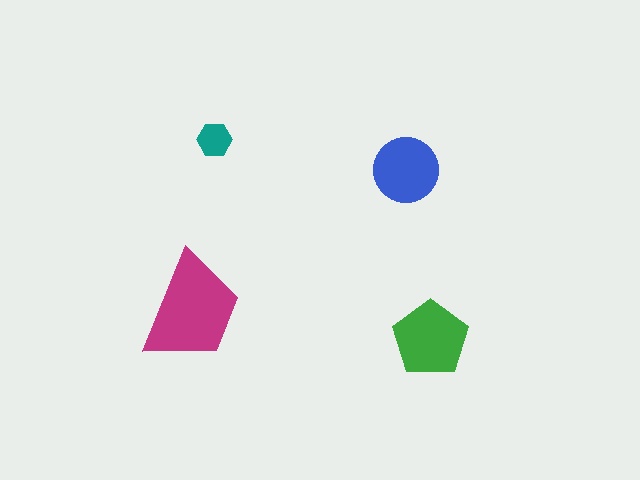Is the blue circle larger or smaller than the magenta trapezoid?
Smaller.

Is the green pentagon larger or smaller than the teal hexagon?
Larger.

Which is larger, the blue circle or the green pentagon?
The green pentagon.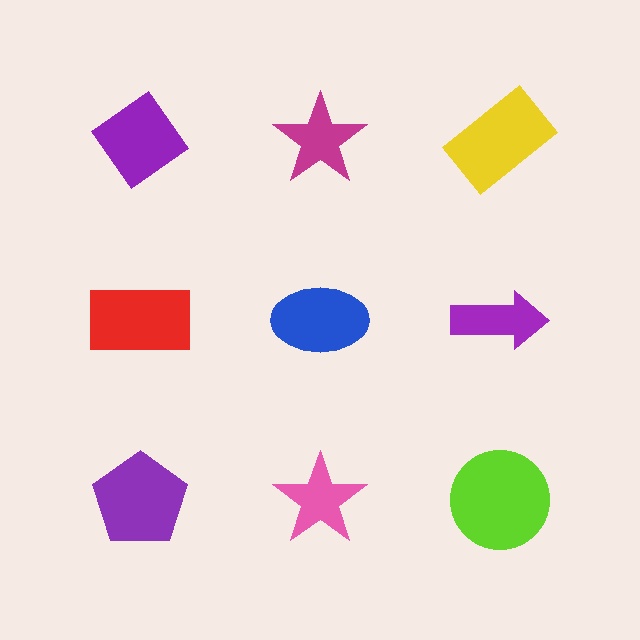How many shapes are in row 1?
3 shapes.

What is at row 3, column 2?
A pink star.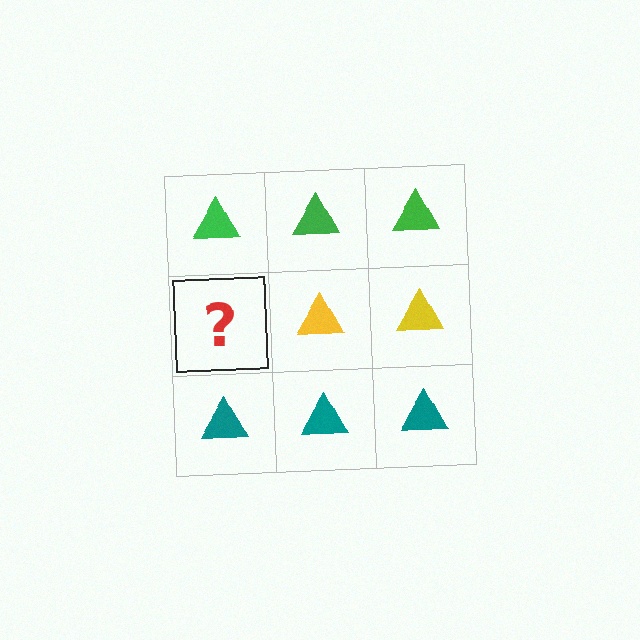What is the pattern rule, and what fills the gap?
The rule is that each row has a consistent color. The gap should be filled with a yellow triangle.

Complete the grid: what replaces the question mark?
The question mark should be replaced with a yellow triangle.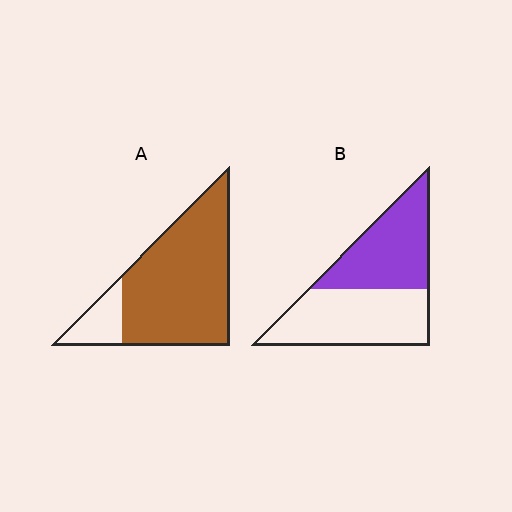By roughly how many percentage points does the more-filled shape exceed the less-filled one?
By roughly 35 percentage points (A over B).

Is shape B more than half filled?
Roughly half.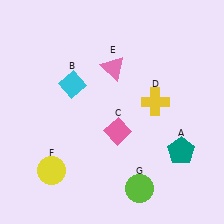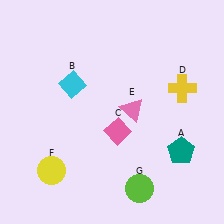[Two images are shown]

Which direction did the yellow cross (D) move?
The yellow cross (D) moved right.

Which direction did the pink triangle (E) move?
The pink triangle (E) moved down.